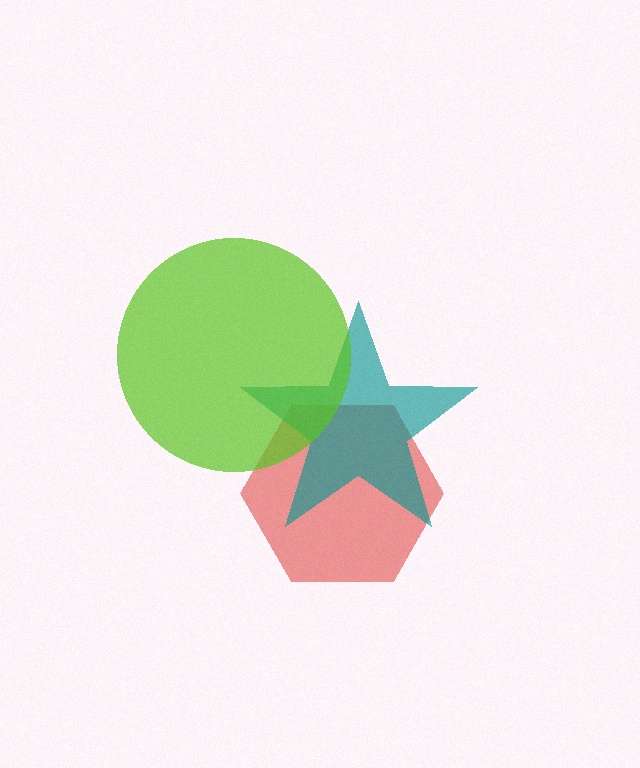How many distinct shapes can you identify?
There are 3 distinct shapes: a red hexagon, a teal star, a lime circle.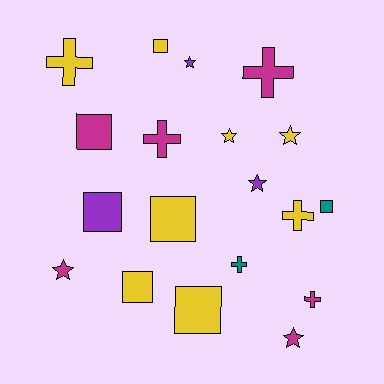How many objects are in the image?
There are 19 objects.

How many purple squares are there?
There is 1 purple square.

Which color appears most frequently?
Yellow, with 8 objects.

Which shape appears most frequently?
Square, with 7 objects.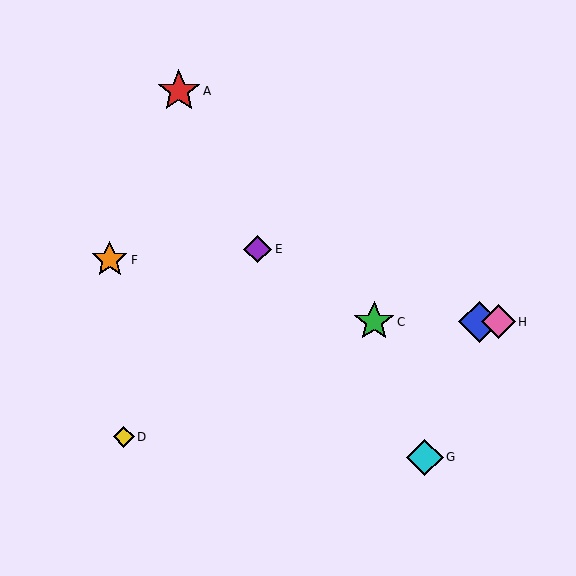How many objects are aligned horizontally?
3 objects (B, C, H) are aligned horizontally.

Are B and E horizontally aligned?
No, B is at y≈322 and E is at y≈249.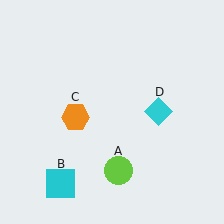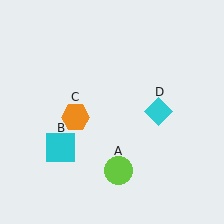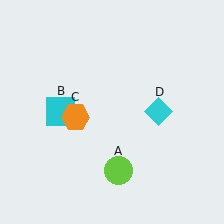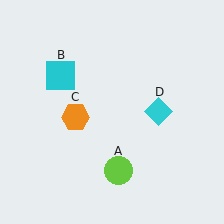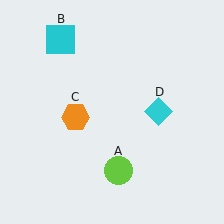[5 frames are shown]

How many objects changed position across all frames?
1 object changed position: cyan square (object B).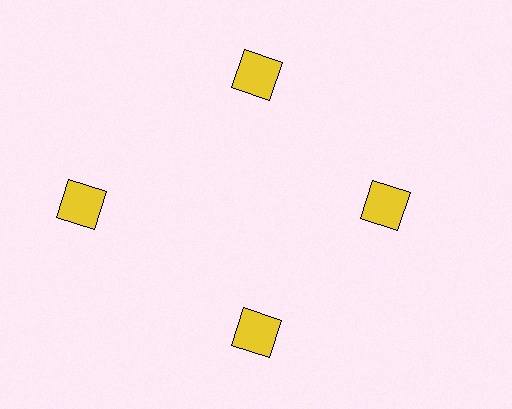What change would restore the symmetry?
The symmetry would be restored by moving it inward, back onto the ring so that all 4 squares sit at equal angles and equal distance from the center.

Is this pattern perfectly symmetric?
No. The 4 yellow squares are arranged in a ring, but one element near the 9 o'clock position is pushed outward from the center, breaking the 4-fold rotational symmetry.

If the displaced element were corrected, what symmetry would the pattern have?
It would have 4-fold rotational symmetry — the pattern would map onto itself every 90 degrees.